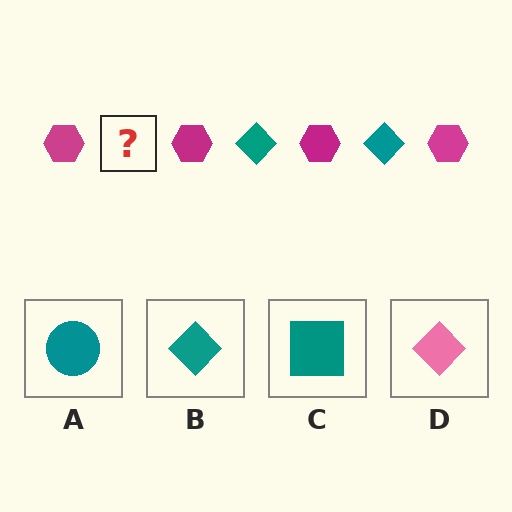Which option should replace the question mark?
Option B.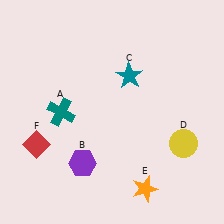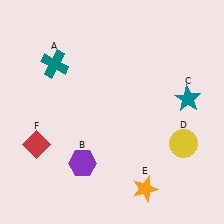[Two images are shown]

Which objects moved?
The objects that moved are: the teal cross (A), the teal star (C).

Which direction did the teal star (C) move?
The teal star (C) moved right.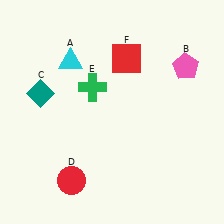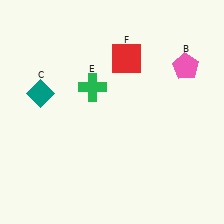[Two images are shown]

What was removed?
The cyan triangle (A), the red circle (D) were removed in Image 2.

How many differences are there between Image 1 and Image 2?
There are 2 differences between the two images.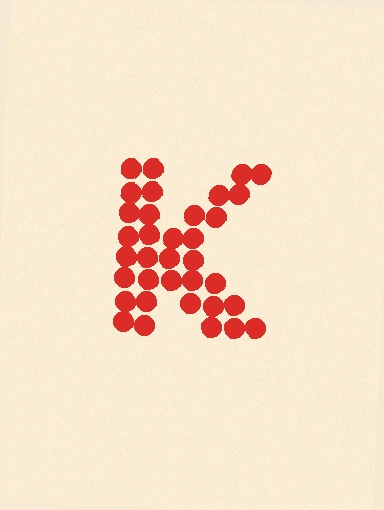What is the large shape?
The large shape is the letter K.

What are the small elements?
The small elements are circles.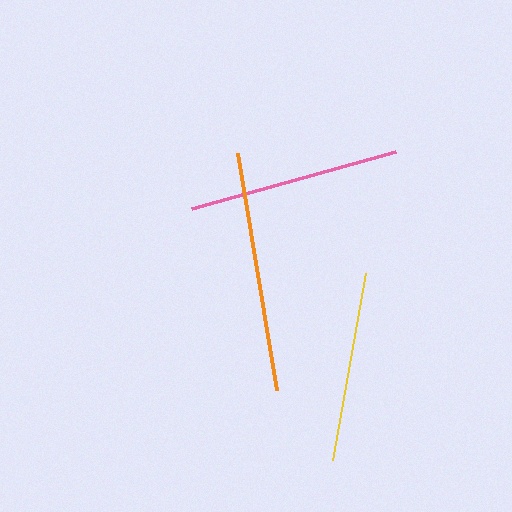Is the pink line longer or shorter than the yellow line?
The pink line is longer than the yellow line.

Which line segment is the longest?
The orange line is the longest at approximately 240 pixels.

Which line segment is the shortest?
The yellow line is the shortest at approximately 189 pixels.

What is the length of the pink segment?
The pink segment is approximately 212 pixels long.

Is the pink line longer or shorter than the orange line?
The orange line is longer than the pink line.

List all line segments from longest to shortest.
From longest to shortest: orange, pink, yellow.